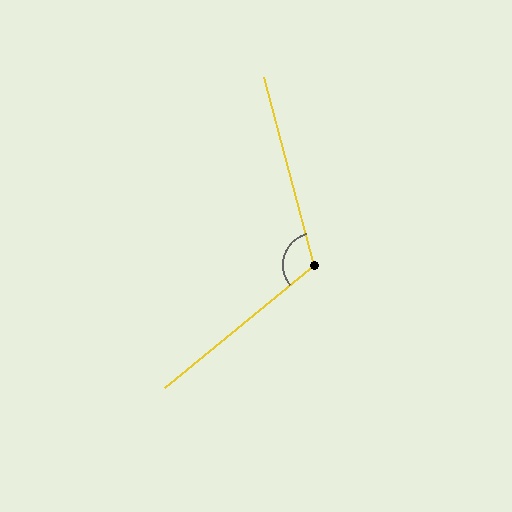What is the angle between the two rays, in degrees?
Approximately 115 degrees.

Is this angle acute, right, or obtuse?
It is obtuse.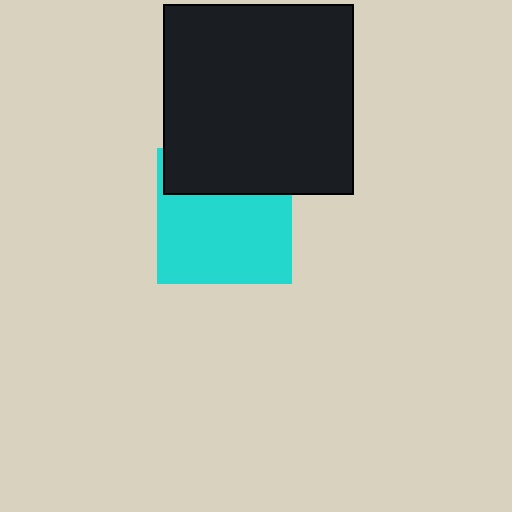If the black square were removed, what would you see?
You would see the complete cyan square.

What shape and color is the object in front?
The object in front is a black square.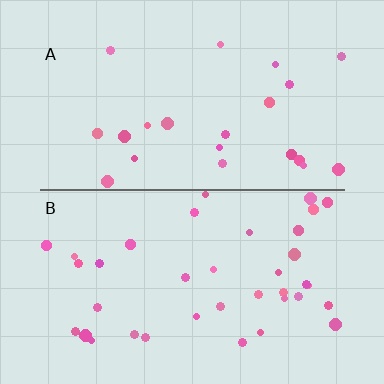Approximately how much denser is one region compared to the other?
Approximately 1.7× — region B over region A.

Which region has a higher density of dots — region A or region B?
B (the bottom).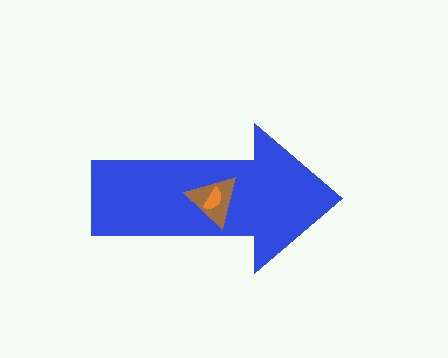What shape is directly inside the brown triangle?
The orange semicircle.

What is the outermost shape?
The blue arrow.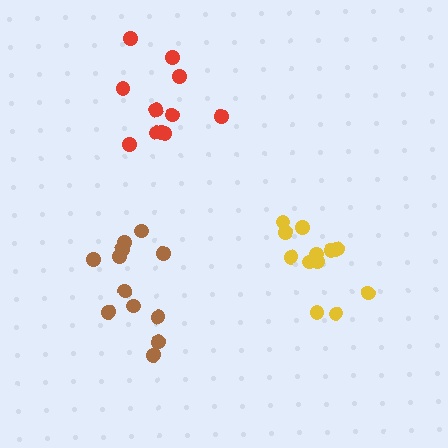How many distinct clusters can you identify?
There are 3 distinct clusters.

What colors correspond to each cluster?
The clusters are colored: red, brown, yellow.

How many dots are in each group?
Group 1: 11 dots, Group 2: 12 dots, Group 3: 12 dots (35 total).